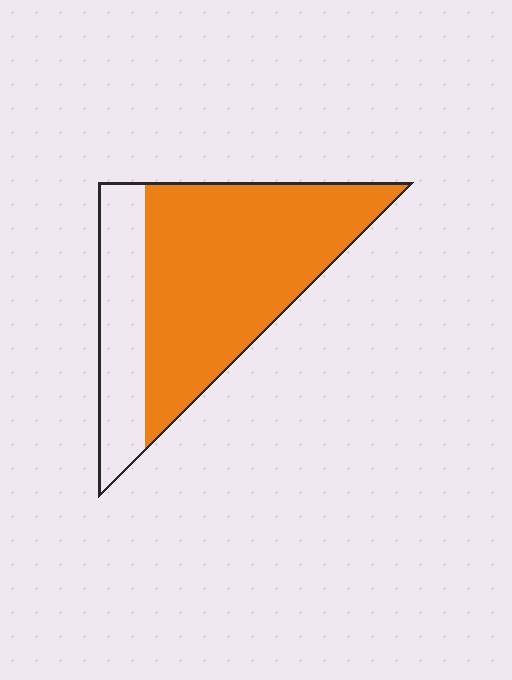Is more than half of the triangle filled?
Yes.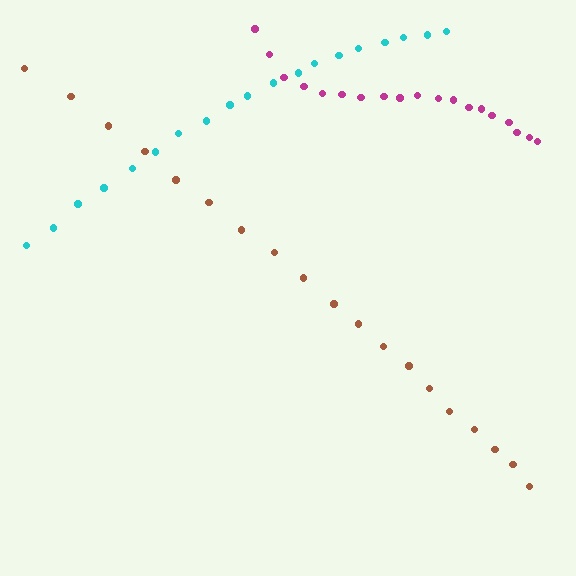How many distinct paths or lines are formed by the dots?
There are 3 distinct paths.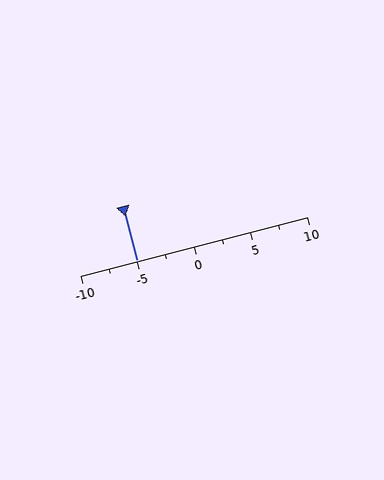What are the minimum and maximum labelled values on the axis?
The axis runs from -10 to 10.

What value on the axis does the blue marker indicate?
The marker indicates approximately -5.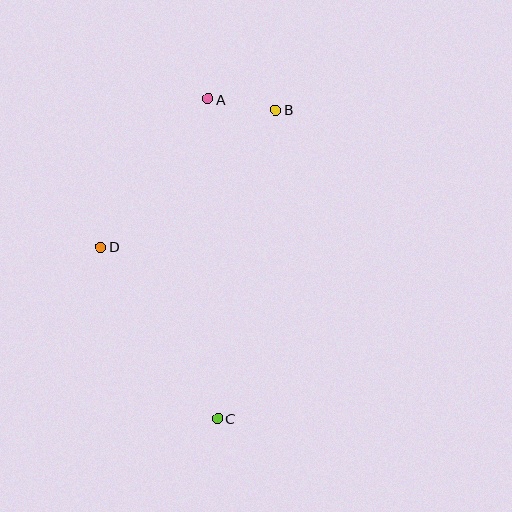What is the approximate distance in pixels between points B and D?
The distance between B and D is approximately 222 pixels.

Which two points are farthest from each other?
Points A and C are farthest from each other.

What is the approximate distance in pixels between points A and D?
The distance between A and D is approximately 182 pixels.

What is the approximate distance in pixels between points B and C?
The distance between B and C is approximately 314 pixels.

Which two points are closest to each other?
Points A and B are closest to each other.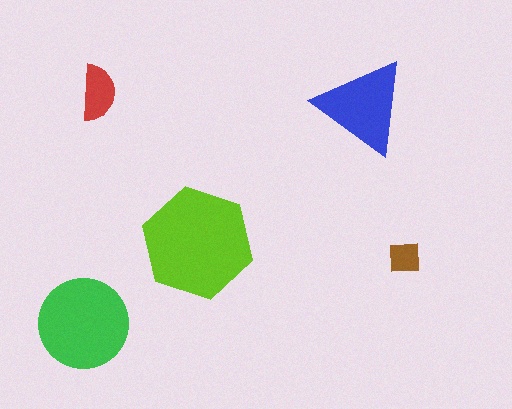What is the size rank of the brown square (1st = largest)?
5th.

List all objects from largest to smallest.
The lime hexagon, the green circle, the blue triangle, the red semicircle, the brown square.